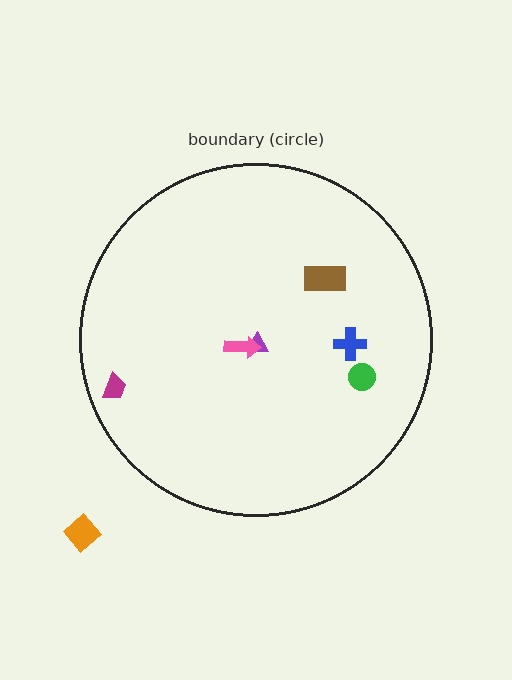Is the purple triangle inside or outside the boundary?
Inside.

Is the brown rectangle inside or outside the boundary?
Inside.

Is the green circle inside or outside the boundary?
Inside.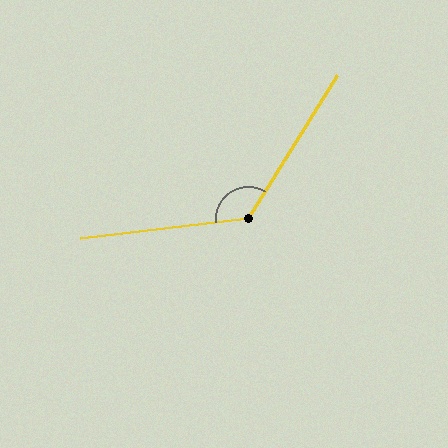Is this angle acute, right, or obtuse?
It is obtuse.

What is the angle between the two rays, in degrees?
Approximately 129 degrees.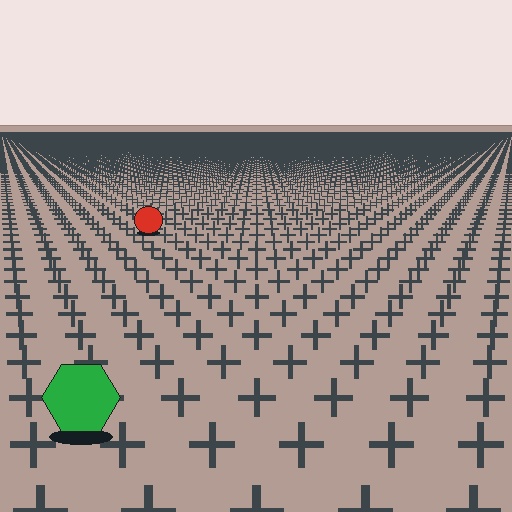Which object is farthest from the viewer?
The red circle is farthest from the viewer. It appears smaller and the ground texture around it is denser.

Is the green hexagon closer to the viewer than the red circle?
Yes. The green hexagon is closer — you can tell from the texture gradient: the ground texture is coarser near it.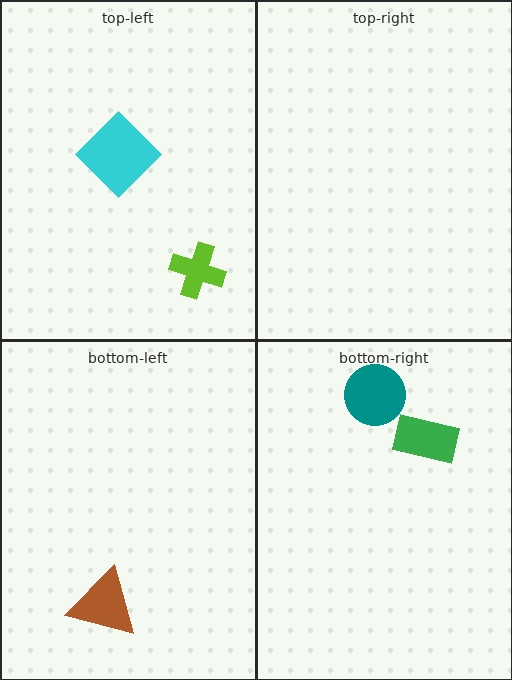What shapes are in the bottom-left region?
The brown triangle.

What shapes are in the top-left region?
The lime cross, the cyan diamond.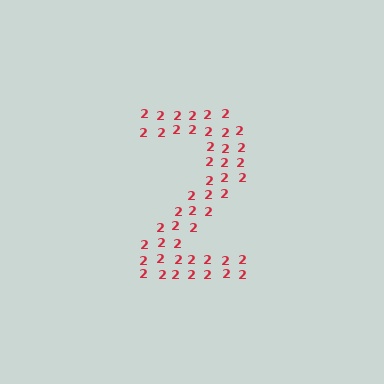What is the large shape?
The large shape is the digit 2.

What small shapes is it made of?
It is made of small digit 2's.